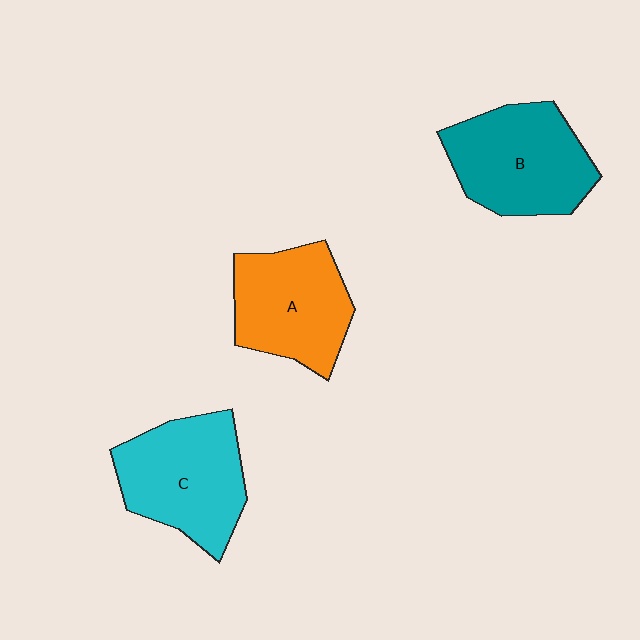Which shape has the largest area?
Shape C (cyan).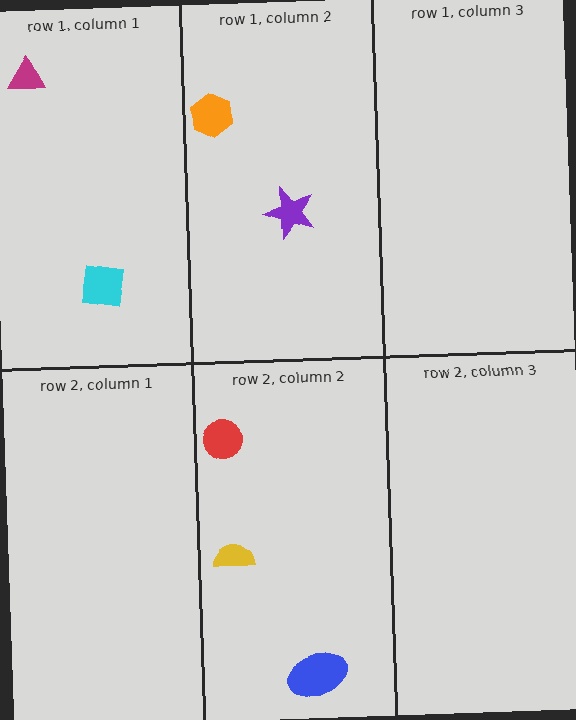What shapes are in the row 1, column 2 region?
The purple star, the orange hexagon.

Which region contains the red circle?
The row 2, column 2 region.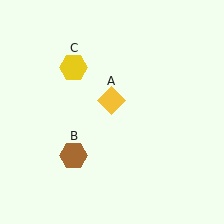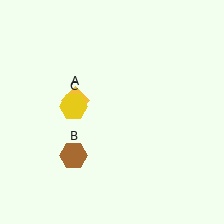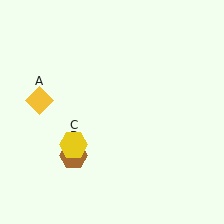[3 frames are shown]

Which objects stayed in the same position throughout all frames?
Brown hexagon (object B) remained stationary.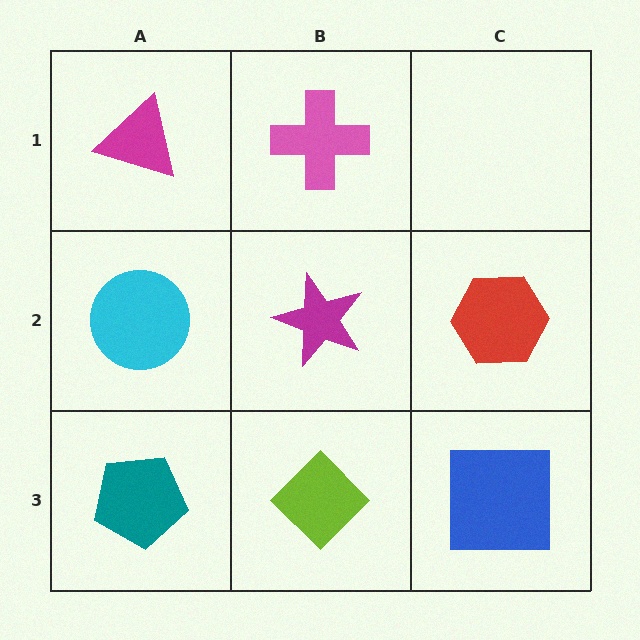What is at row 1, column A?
A magenta triangle.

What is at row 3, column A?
A teal pentagon.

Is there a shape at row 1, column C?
No, that cell is empty.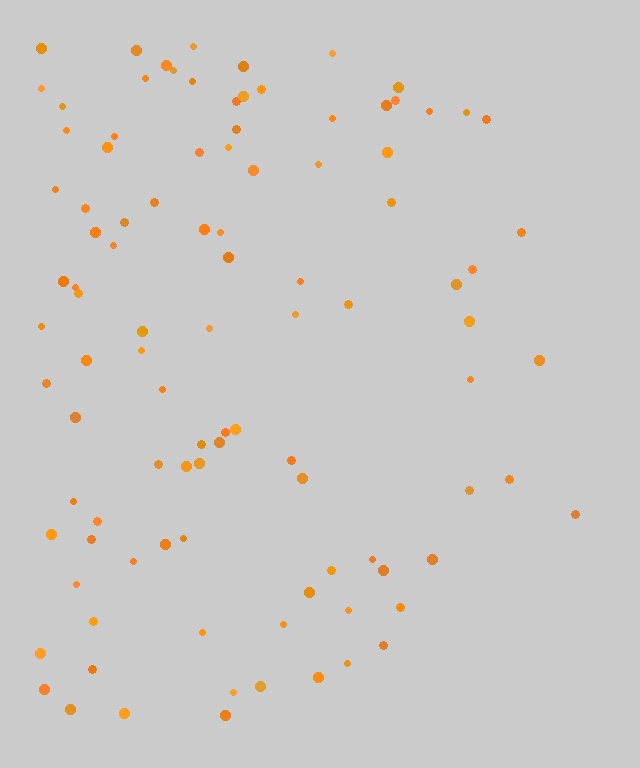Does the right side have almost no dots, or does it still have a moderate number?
Still a moderate number, just noticeably fewer than the left.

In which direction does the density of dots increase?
From right to left, with the left side densest.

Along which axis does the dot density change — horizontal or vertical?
Horizontal.